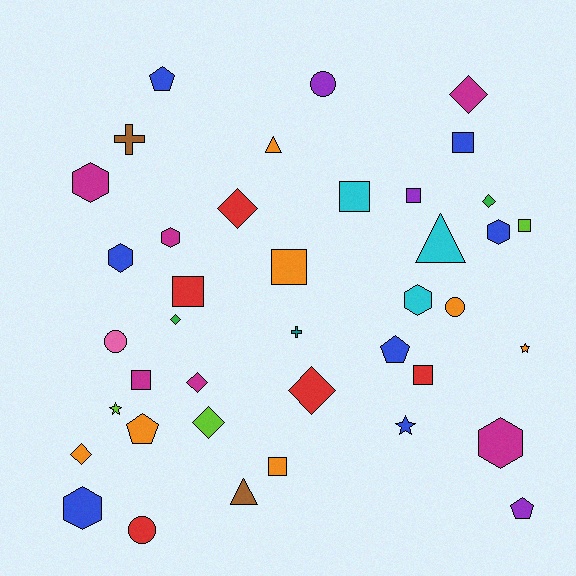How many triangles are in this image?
There are 3 triangles.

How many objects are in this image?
There are 40 objects.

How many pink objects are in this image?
There is 1 pink object.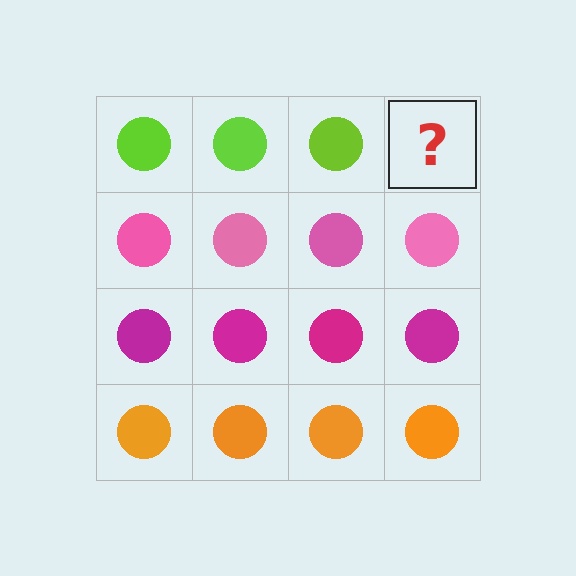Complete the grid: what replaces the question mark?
The question mark should be replaced with a lime circle.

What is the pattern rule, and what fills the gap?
The rule is that each row has a consistent color. The gap should be filled with a lime circle.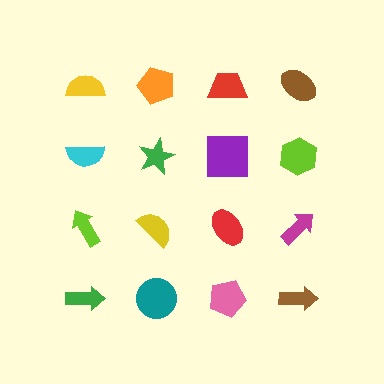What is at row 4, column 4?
A brown arrow.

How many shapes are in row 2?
4 shapes.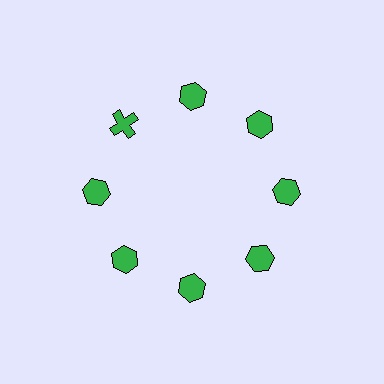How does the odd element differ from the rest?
It has a different shape: cross instead of hexagon.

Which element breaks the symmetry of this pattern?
The green cross at roughly the 10 o'clock position breaks the symmetry. All other shapes are green hexagons.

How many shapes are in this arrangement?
There are 8 shapes arranged in a ring pattern.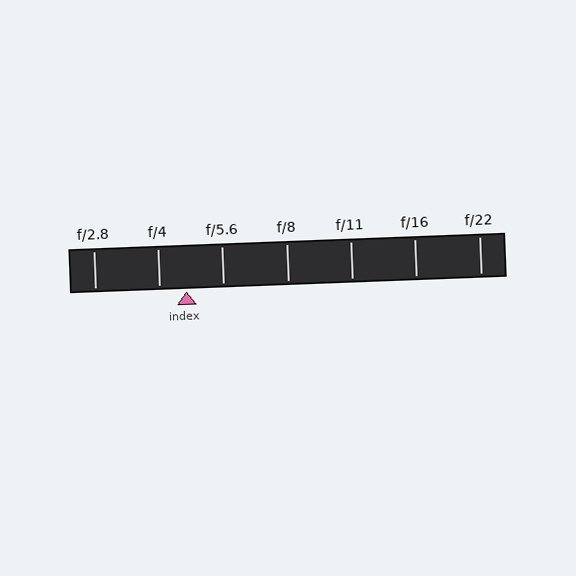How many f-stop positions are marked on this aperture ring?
There are 7 f-stop positions marked.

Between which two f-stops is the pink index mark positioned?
The index mark is between f/4 and f/5.6.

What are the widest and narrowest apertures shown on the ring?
The widest aperture shown is f/2.8 and the narrowest is f/22.